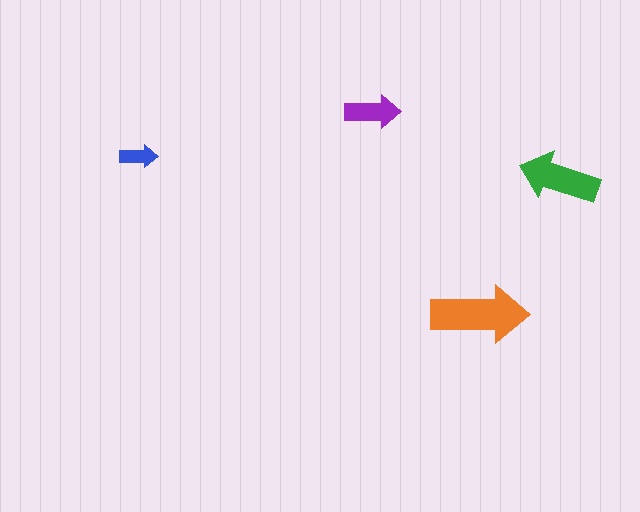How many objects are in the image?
There are 4 objects in the image.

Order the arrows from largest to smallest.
the orange one, the green one, the purple one, the blue one.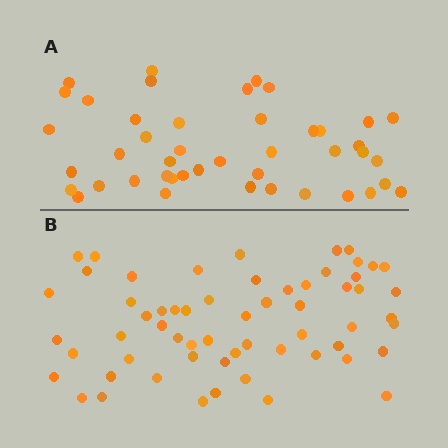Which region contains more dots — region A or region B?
Region B (the bottom region) has more dots.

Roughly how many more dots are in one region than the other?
Region B has approximately 15 more dots than region A.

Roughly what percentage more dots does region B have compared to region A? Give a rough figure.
About 35% more.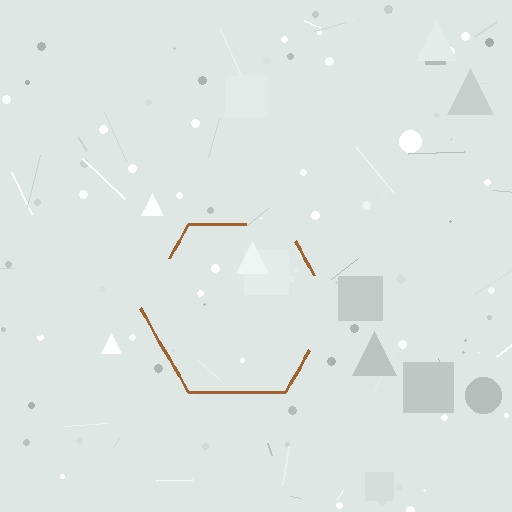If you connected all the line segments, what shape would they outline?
They would outline a hexagon.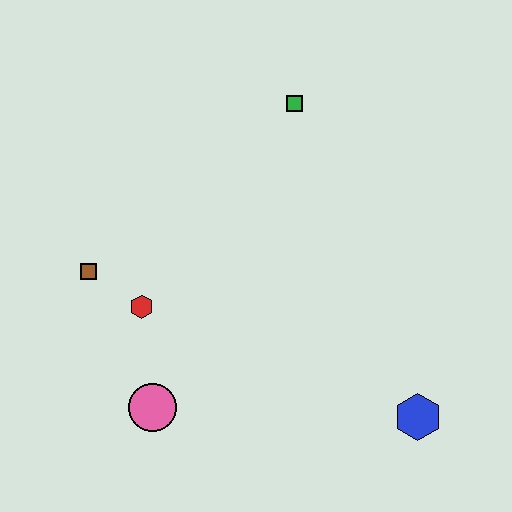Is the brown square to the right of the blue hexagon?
No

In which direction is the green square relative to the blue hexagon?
The green square is above the blue hexagon.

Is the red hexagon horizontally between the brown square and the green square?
Yes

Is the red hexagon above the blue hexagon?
Yes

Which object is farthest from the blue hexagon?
The brown square is farthest from the blue hexagon.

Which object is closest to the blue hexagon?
The pink circle is closest to the blue hexagon.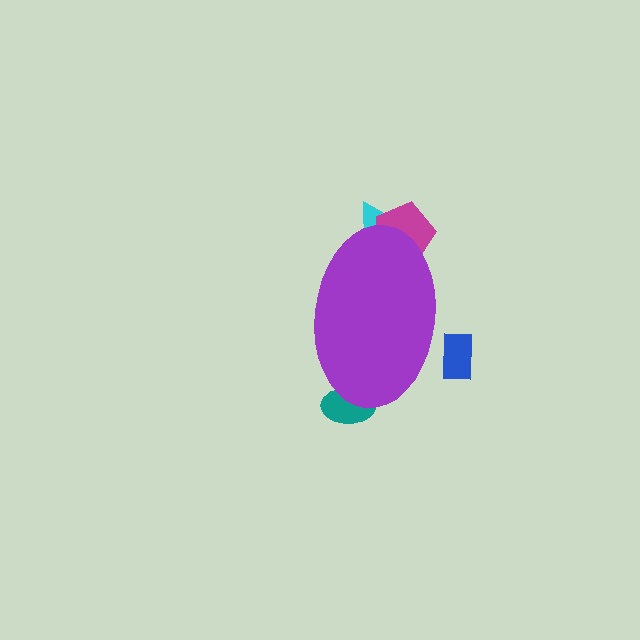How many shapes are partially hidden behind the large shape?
4 shapes are partially hidden.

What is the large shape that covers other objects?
A purple ellipse.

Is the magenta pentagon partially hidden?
Yes, the magenta pentagon is partially hidden behind the purple ellipse.